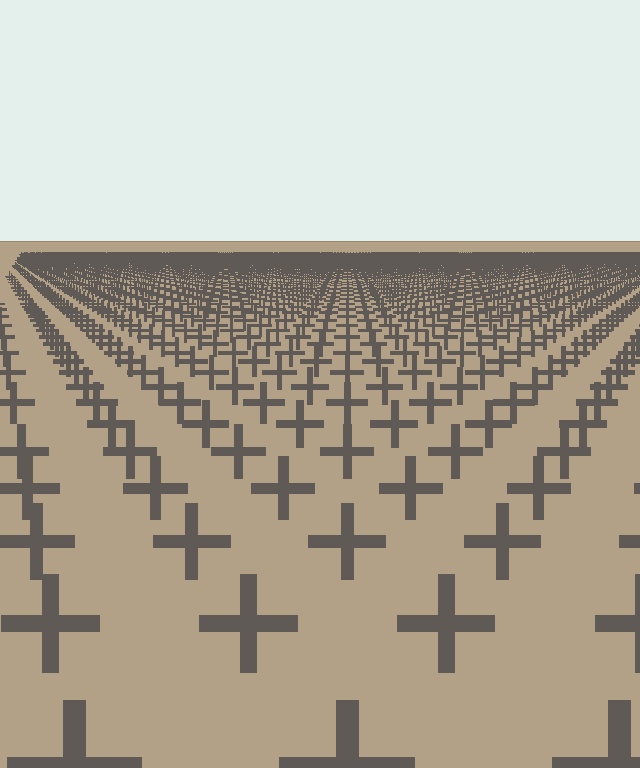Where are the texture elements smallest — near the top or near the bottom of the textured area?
Near the top.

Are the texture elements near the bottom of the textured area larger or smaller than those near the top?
Larger. Near the bottom, elements are closer to the viewer and appear at a bigger on-screen size.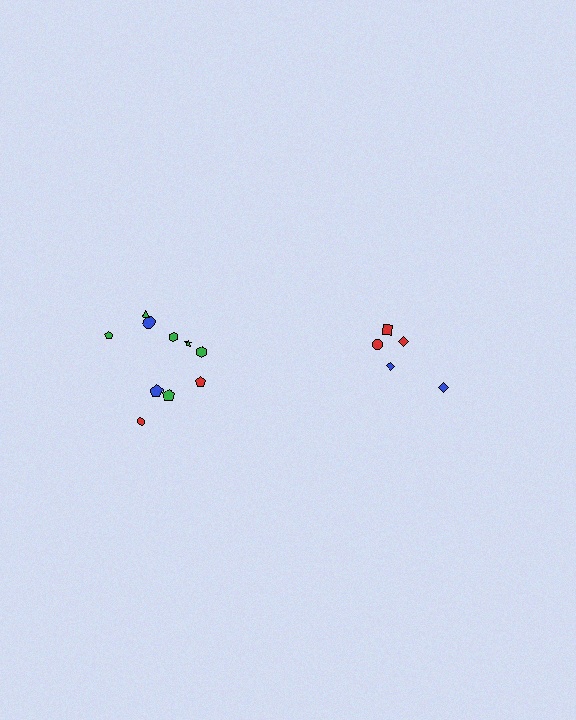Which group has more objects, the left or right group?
The left group.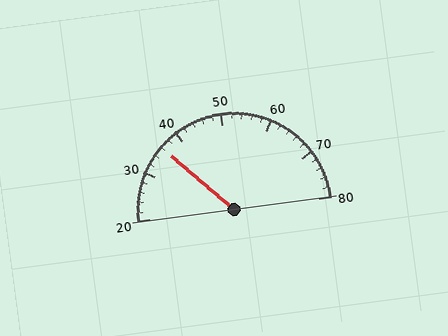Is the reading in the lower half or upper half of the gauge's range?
The reading is in the lower half of the range (20 to 80).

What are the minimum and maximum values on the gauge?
The gauge ranges from 20 to 80.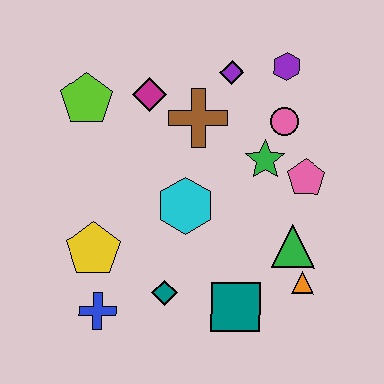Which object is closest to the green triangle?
The orange triangle is closest to the green triangle.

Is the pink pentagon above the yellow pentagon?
Yes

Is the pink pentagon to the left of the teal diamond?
No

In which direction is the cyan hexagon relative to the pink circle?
The cyan hexagon is to the left of the pink circle.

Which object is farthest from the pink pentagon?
The blue cross is farthest from the pink pentagon.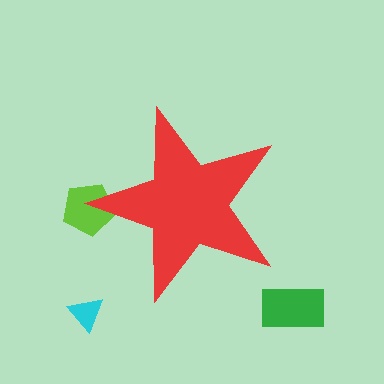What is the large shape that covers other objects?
A red star.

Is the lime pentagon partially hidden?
Yes, the lime pentagon is partially hidden behind the red star.